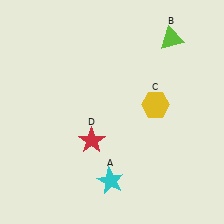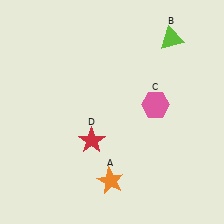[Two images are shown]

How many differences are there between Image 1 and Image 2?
There are 2 differences between the two images.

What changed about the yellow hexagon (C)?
In Image 1, C is yellow. In Image 2, it changed to pink.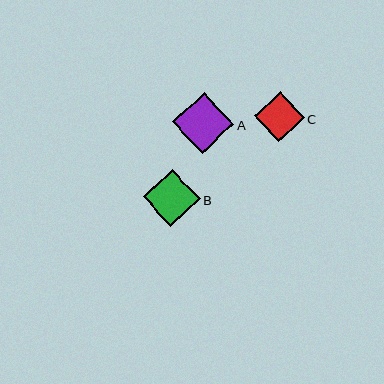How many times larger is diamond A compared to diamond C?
Diamond A is approximately 1.2 times the size of diamond C.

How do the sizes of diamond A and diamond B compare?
Diamond A and diamond B are approximately the same size.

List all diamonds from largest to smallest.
From largest to smallest: A, B, C.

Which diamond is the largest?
Diamond A is the largest with a size of approximately 61 pixels.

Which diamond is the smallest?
Diamond C is the smallest with a size of approximately 50 pixels.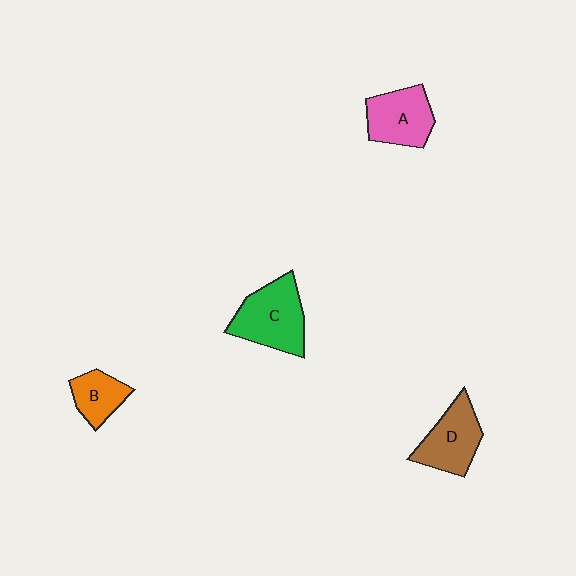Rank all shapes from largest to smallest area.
From largest to smallest: C (green), D (brown), A (pink), B (orange).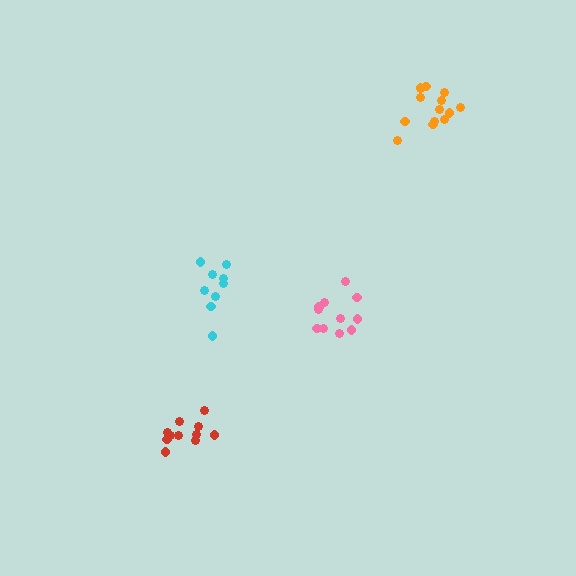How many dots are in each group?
Group 1: 9 dots, Group 2: 11 dots, Group 3: 14 dots, Group 4: 11 dots (45 total).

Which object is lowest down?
The red cluster is bottommost.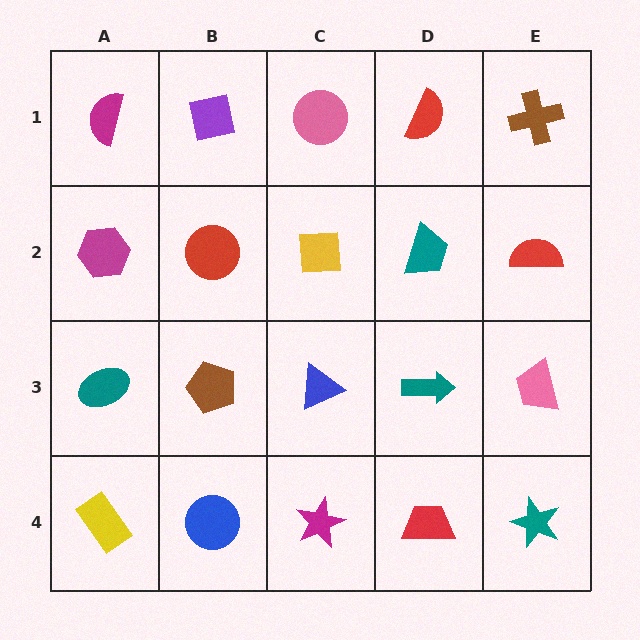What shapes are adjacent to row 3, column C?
A yellow square (row 2, column C), a magenta star (row 4, column C), a brown pentagon (row 3, column B), a teal arrow (row 3, column D).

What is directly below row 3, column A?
A yellow rectangle.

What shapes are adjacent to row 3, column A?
A magenta hexagon (row 2, column A), a yellow rectangle (row 4, column A), a brown pentagon (row 3, column B).